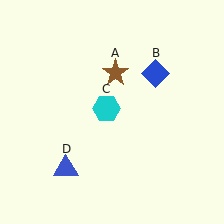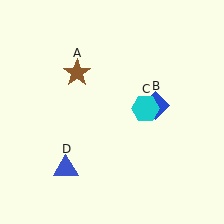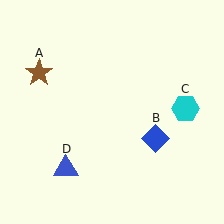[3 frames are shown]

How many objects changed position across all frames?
3 objects changed position: brown star (object A), blue diamond (object B), cyan hexagon (object C).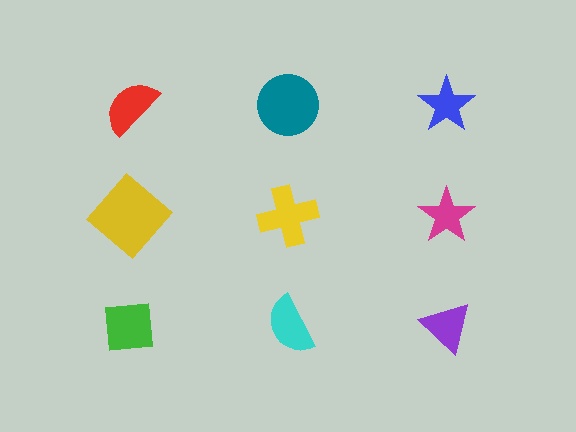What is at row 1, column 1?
A red semicircle.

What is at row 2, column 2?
A yellow cross.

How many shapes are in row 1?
3 shapes.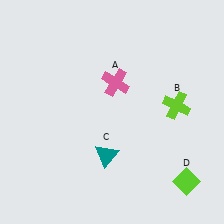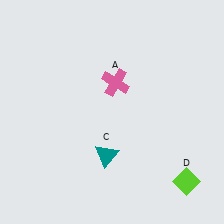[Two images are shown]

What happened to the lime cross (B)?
The lime cross (B) was removed in Image 2. It was in the top-right area of Image 1.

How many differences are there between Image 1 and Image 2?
There is 1 difference between the two images.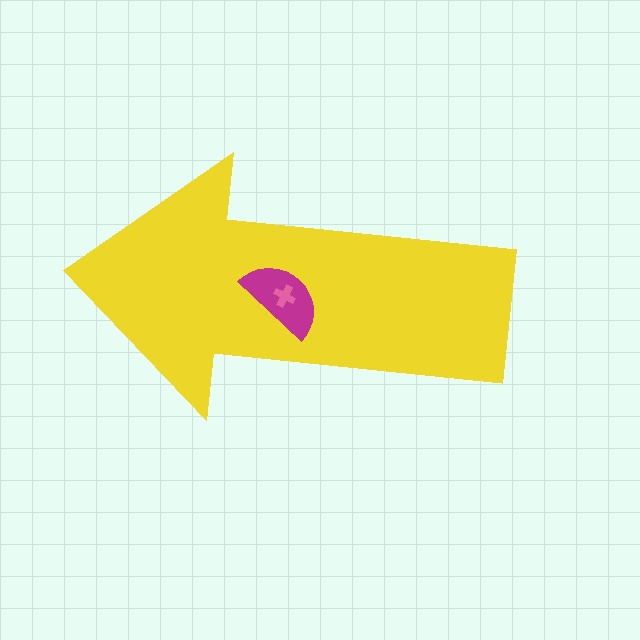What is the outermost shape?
The yellow arrow.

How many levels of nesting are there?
3.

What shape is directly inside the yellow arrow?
The magenta semicircle.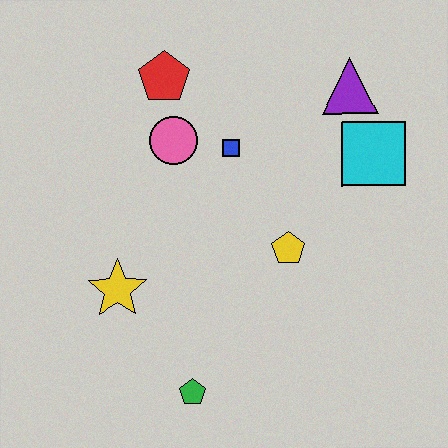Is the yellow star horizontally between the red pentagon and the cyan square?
No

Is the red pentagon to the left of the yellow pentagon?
Yes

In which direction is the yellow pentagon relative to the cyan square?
The yellow pentagon is below the cyan square.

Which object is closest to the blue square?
The pink circle is closest to the blue square.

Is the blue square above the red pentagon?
No